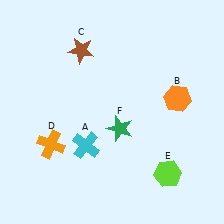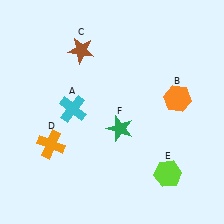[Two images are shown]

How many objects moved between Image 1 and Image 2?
1 object moved between the two images.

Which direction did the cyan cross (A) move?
The cyan cross (A) moved up.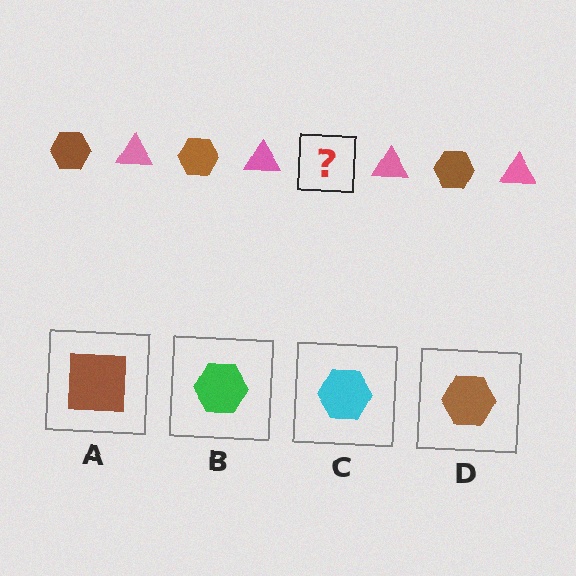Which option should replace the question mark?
Option D.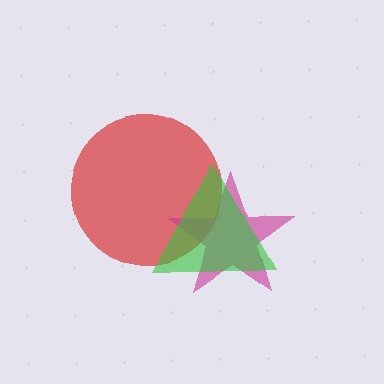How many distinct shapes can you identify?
There are 3 distinct shapes: a red circle, a magenta star, a green triangle.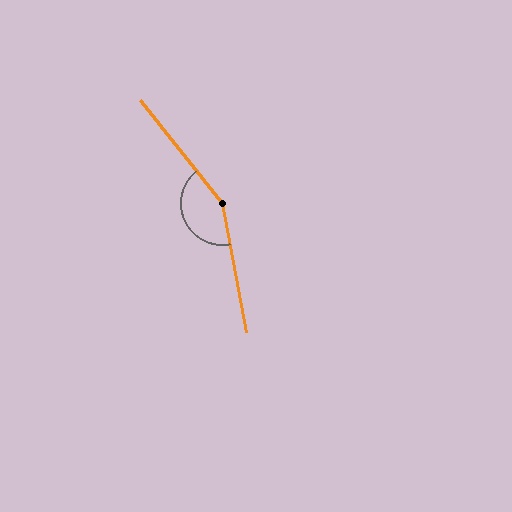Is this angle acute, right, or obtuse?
It is obtuse.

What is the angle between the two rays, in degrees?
Approximately 152 degrees.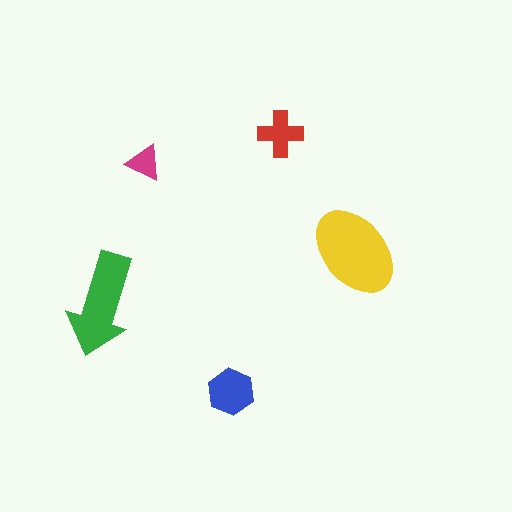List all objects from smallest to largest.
The magenta triangle, the red cross, the blue hexagon, the green arrow, the yellow ellipse.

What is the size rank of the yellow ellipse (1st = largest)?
1st.